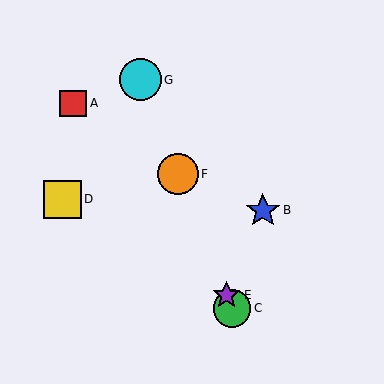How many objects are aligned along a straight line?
4 objects (C, E, F, G) are aligned along a straight line.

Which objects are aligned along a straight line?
Objects C, E, F, G are aligned along a straight line.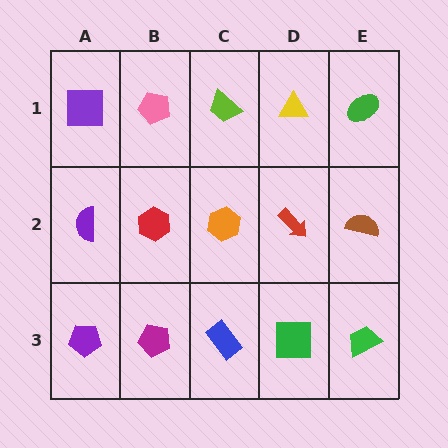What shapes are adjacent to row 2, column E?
A green ellipse (row 1, column E), a green trapezoid (row 3, column E), a red arrow (row 2, column D).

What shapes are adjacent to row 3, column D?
A red arrow (row 2, column D), a blue rectangle (row 3, column C), a green trapezoid (row 3, column E).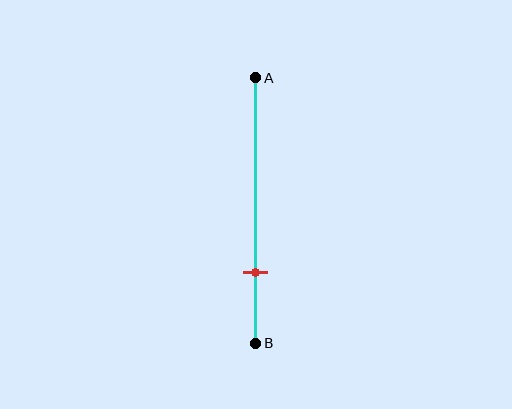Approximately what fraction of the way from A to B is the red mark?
The red mark is approximately 75% of the way from A to B.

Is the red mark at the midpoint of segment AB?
No, the mark is at about 75% from A, not at the 50% midpoint.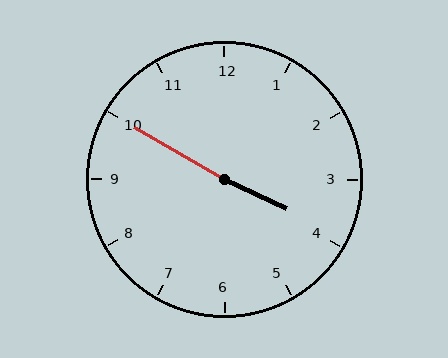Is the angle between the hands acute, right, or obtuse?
It is obtuse.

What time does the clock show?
3:50.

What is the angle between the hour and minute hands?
Approximately 175 degrees.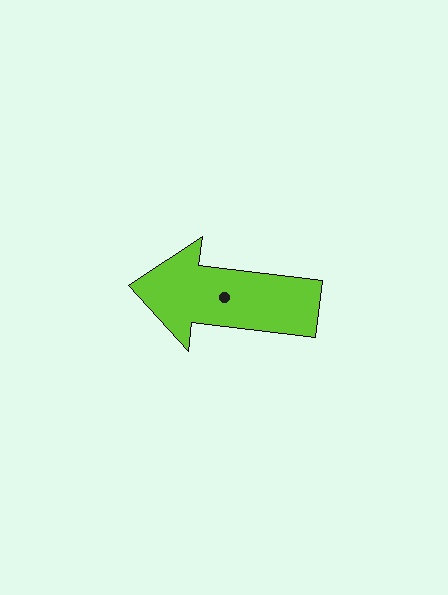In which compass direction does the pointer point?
West.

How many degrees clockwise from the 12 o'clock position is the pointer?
Approximately 277 degrees.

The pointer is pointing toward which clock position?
Roughly 9 o'clock.